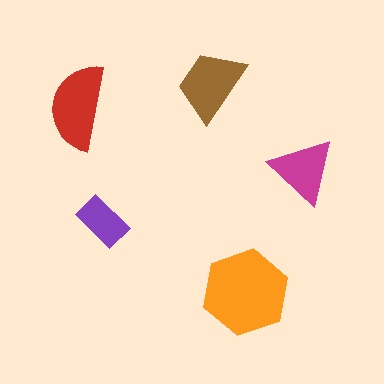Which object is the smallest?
The purple rectangle.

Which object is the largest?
The orange hexagon.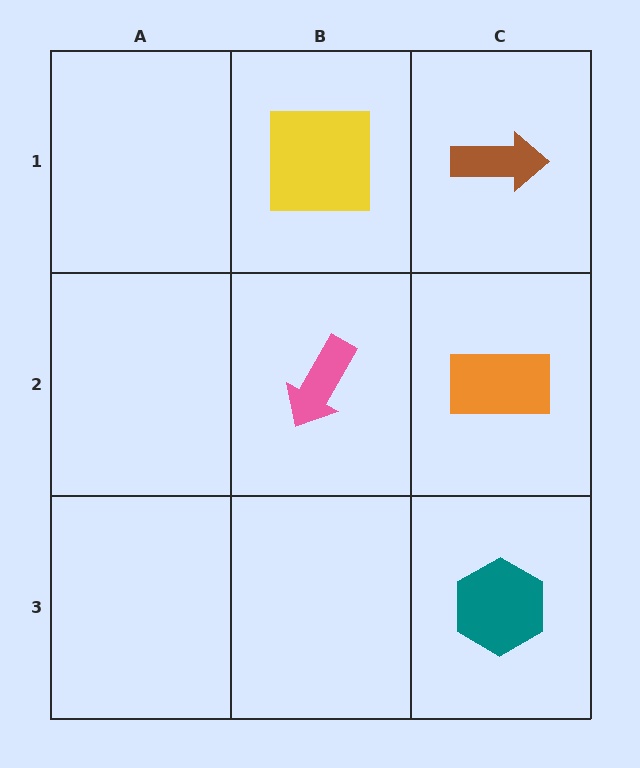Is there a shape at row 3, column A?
No, that cell is empty.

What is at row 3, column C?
A teal hexagon.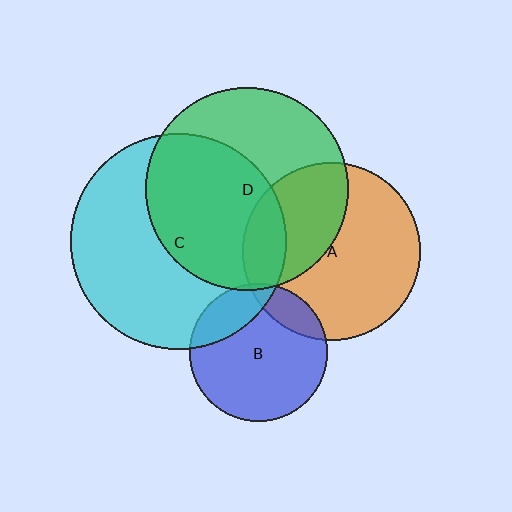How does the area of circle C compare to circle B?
Approximately 2.5 times.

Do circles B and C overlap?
Yes.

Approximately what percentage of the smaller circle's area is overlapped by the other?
Approximately 20%.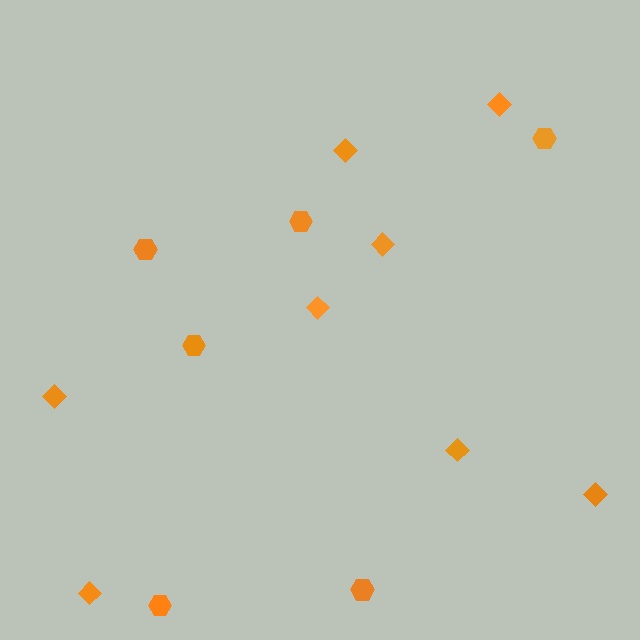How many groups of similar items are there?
There are 2 groups: one group of hexagons (6) and one group of diamonds (8).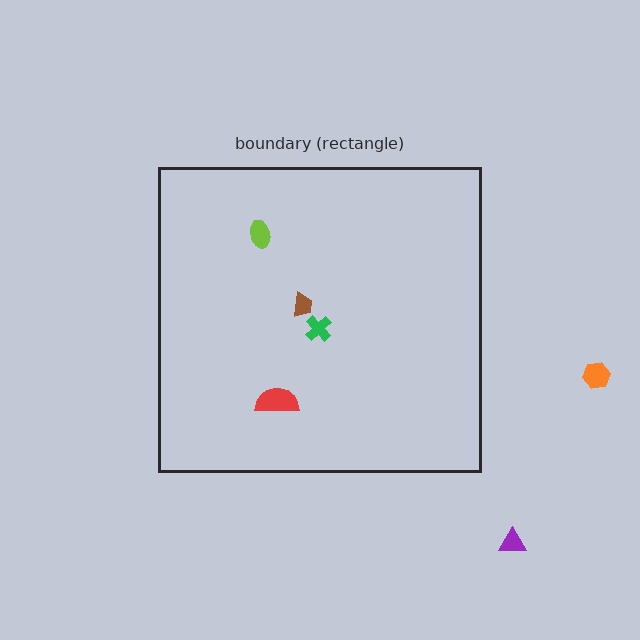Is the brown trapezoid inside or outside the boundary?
Inside.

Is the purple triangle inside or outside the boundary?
Outside.